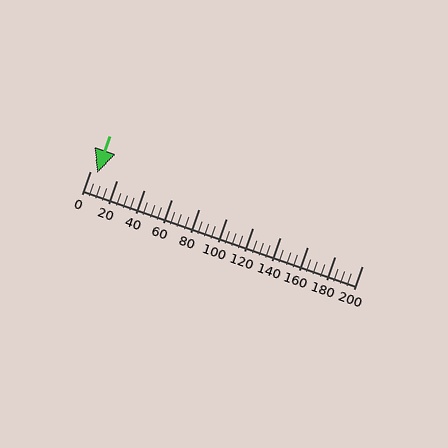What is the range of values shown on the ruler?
The ruler shows values from 0 to 200.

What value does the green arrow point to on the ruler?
The green arrow points to approximately 5.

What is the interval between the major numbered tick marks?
The major tick marks are spaced 20 units apart.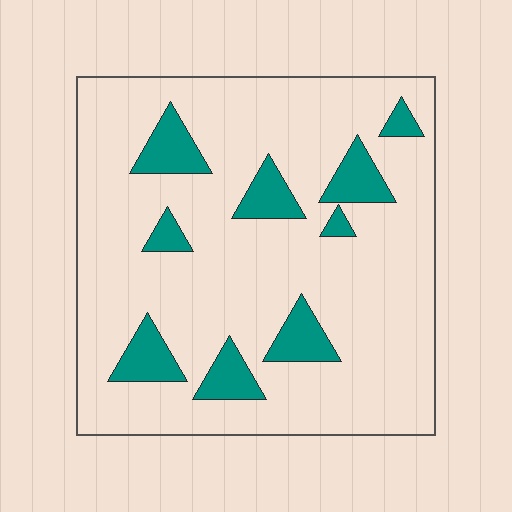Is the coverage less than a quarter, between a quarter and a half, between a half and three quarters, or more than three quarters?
Less than a quarter.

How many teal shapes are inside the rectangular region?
9.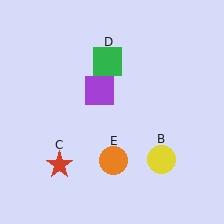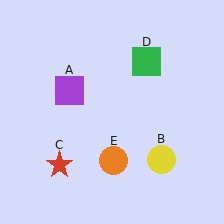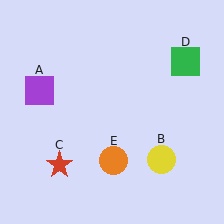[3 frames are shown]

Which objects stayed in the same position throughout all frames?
Yellow circle (object B) and red star (object C) and orange circle (object E) remained stationary.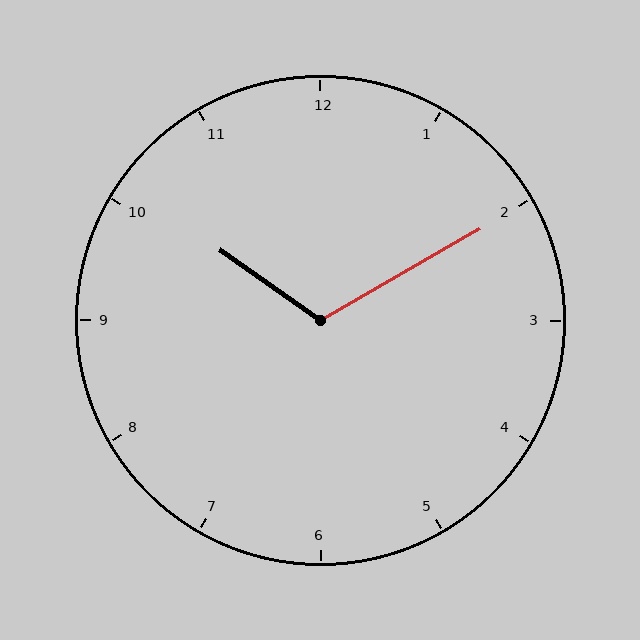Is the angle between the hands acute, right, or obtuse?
It is obtuse.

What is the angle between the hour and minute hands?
Approximately 115 degrees.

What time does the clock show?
10:10.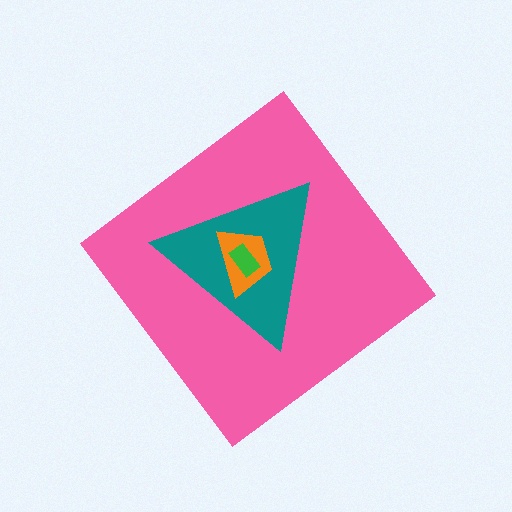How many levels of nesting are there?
4.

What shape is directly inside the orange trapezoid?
The green rectangle.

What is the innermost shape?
The green rectangle.